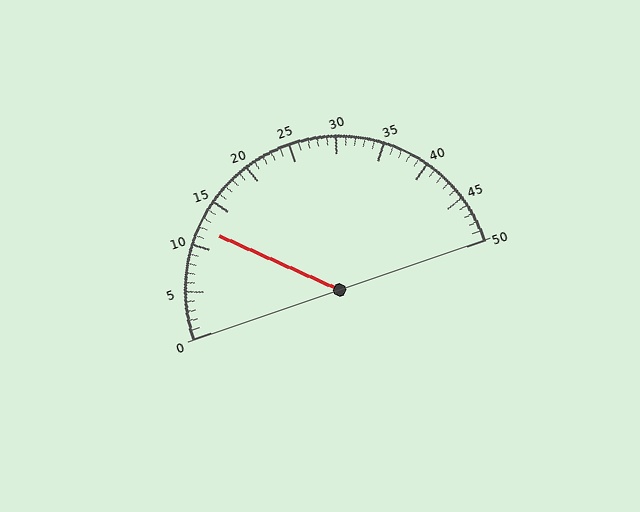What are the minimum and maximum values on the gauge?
The gauge ranges from 0 to 50.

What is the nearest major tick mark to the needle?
The nearest major tick mark is 10.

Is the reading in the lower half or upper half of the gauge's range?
The reading is in the lower half of the range (0 to 50).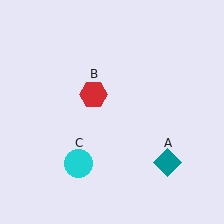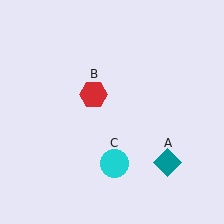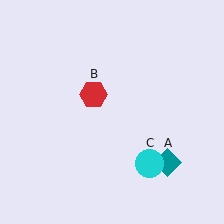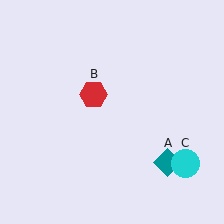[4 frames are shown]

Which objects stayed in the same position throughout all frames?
Teal diamond (object A) and red hexagon (object B) remained stationary.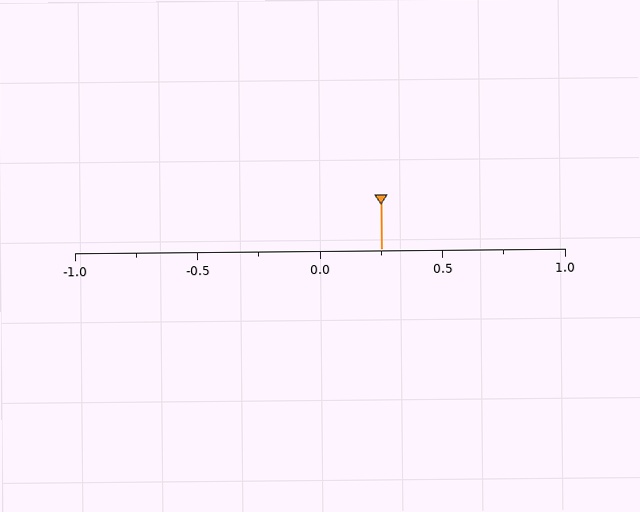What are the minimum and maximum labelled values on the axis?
The axis runs from -1.0 to 1.0.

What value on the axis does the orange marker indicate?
The marker indicates approximately 0.25.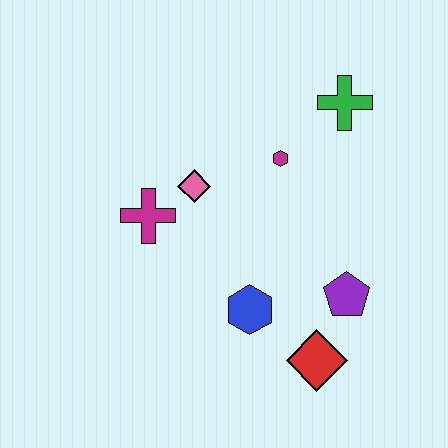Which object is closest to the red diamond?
The purple pentagon is closest to the red diamond.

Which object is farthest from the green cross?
The red diamond is farthest from the green cross.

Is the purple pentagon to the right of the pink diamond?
Yes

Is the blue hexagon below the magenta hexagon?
Yes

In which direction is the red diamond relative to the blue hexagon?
The red diamond is to the right of the blue hexagon.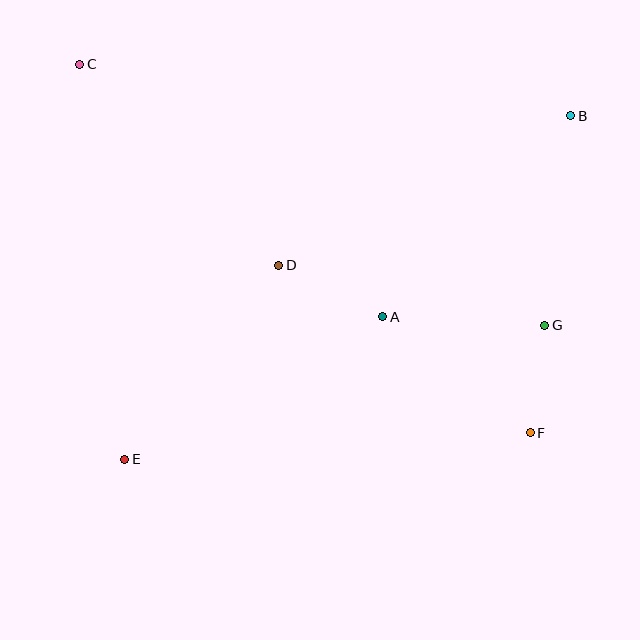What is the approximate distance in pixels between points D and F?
The distance between D and F is approximately 302 pixels.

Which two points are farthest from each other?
Points C and F are farthest from each other.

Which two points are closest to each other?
Points F and G are closest to each other.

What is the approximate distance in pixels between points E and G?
The distance between E and G is approximately 441 pixels.